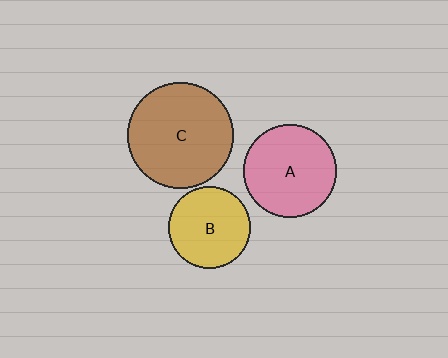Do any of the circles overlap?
No, none of the circles overlap.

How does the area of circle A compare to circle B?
Approximately 1.3 times.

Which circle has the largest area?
Circle C (brown).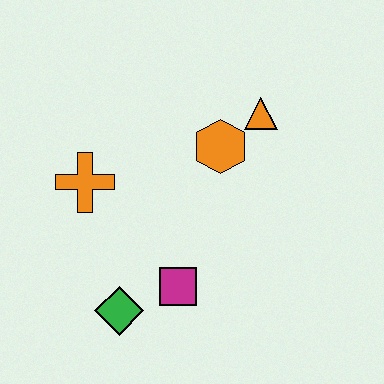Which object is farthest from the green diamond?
The orange triangle is farthest from the green diamond.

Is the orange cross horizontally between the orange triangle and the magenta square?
No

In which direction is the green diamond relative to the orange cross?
The green diamond is below the orange cross.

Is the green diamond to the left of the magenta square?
Yes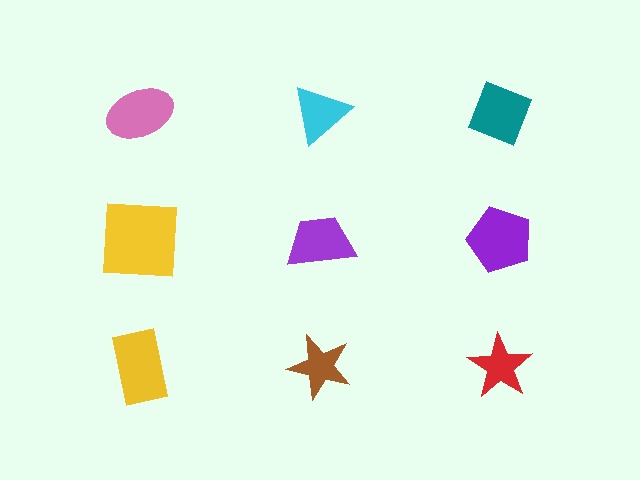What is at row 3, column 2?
A brown star.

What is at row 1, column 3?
A teal diamond.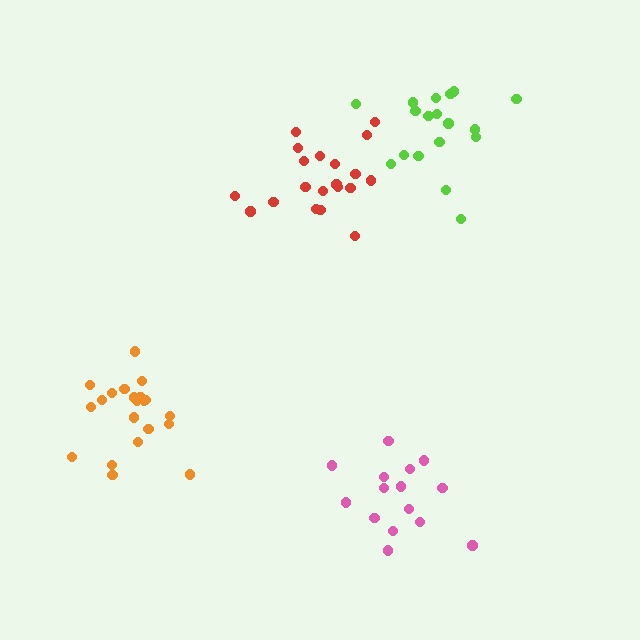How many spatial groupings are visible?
There are 4 spatial groupings.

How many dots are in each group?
Group 1: 21 dots, Group 2: 20 dots, Group 3: 15 dots, Group 4: 18 dots (74 total).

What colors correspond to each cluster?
The clusters are colored: orange, red, pink, lime.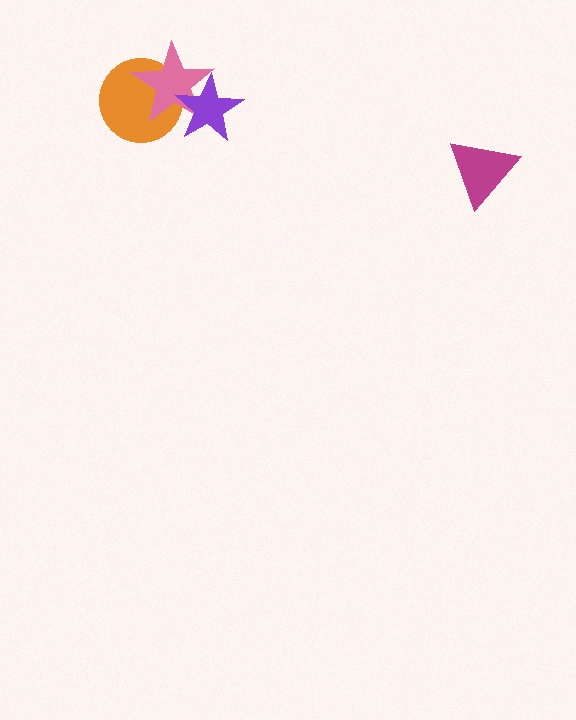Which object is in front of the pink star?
The purple star is in front of the pink star.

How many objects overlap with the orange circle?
2 objects overlap with the orange circle.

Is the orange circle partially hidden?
Yes, it is partially covered by another shape.